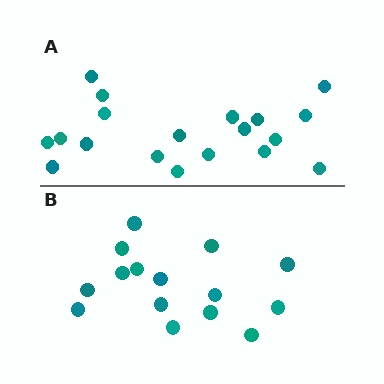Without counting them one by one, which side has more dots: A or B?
Region A (the top region) has more dots.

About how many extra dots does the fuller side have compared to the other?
Region A has about 4 more dots than region B.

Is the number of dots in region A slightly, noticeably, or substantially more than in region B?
Region A has noticeably more, but not dramatically so. The ratio is roughly 1.3 to 1.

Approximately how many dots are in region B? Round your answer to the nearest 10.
About 20 dots. (The exact count is 15, which rounds to 20.)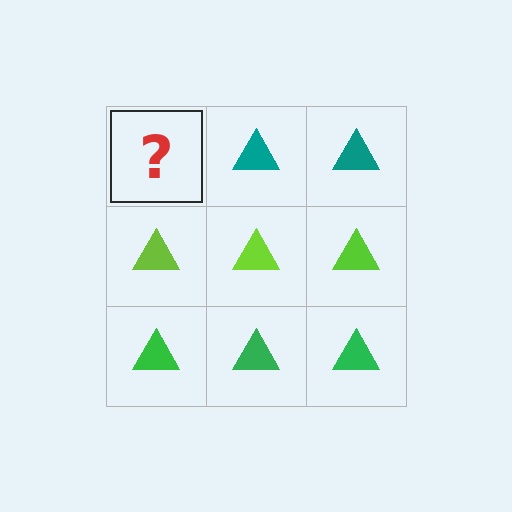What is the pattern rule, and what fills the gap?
The rule is that each row has a consistent color. The gap should be filled with a teal triangle.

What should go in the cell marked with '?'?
The missing cell should contain a teal triangle.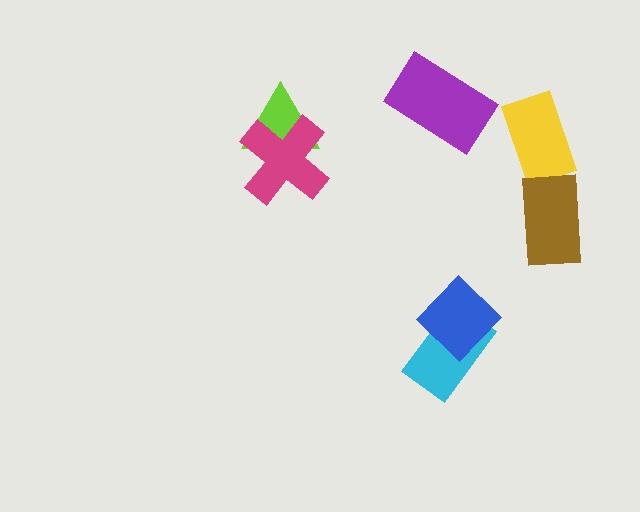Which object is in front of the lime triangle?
The magenta cross is in front of the lime triangle.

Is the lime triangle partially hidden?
Yes, it is partially covered by another shape.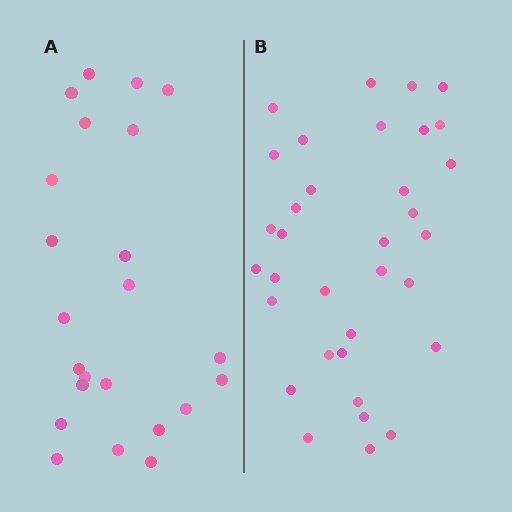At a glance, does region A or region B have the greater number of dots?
Region B (the right region) has more dots.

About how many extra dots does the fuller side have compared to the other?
Region B has roughly 12 or so more dots than region A.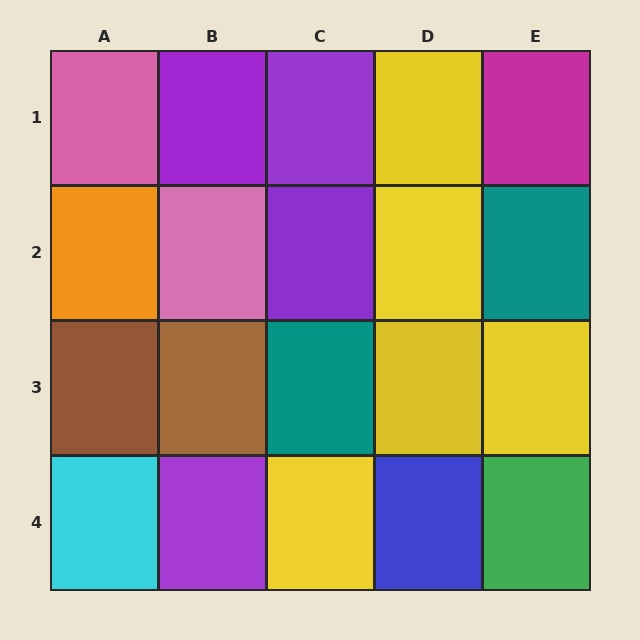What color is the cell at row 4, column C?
Yellow.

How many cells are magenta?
1 cell is magenta.